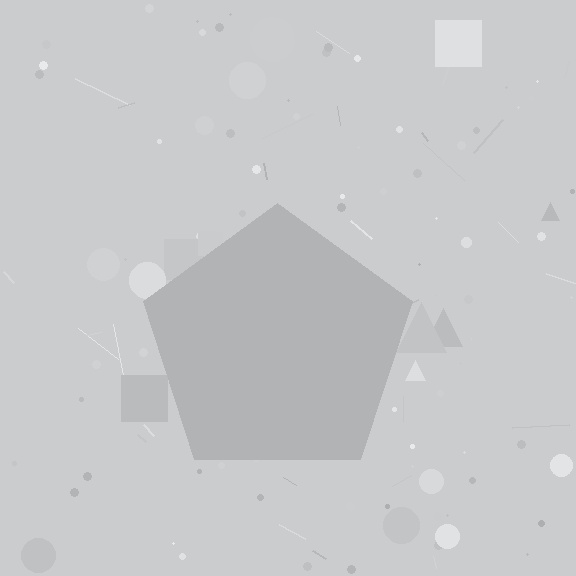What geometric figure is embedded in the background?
A pentagon is embedded in the background.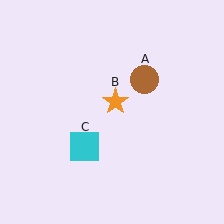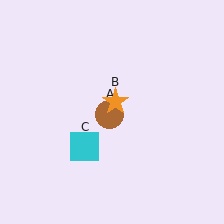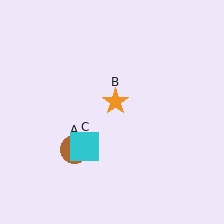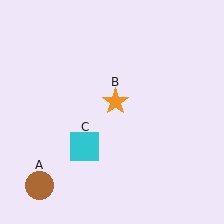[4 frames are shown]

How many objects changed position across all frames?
1 object changed position: brown circle (object A).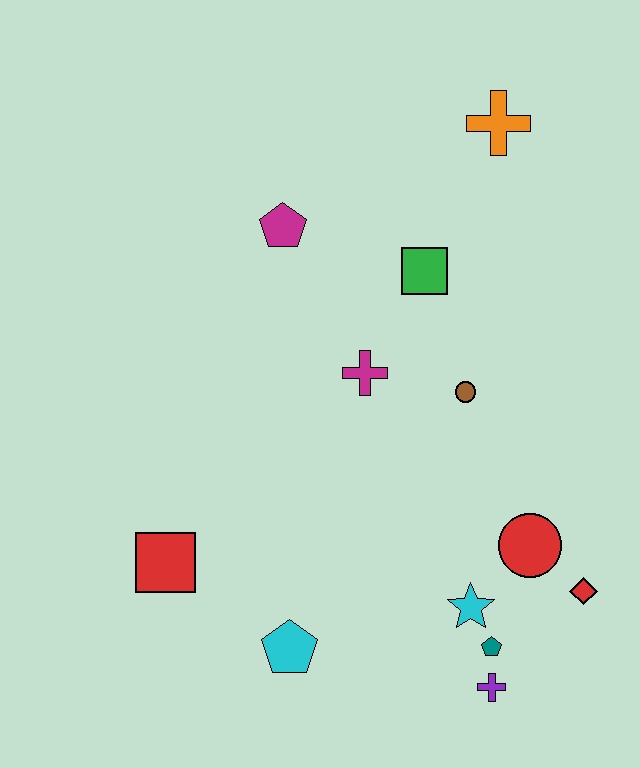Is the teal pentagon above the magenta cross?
No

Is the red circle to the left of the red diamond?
Yes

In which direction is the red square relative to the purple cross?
The red square is to the left of the purple cross.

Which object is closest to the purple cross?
The teal pentagon is closest to the purple cross.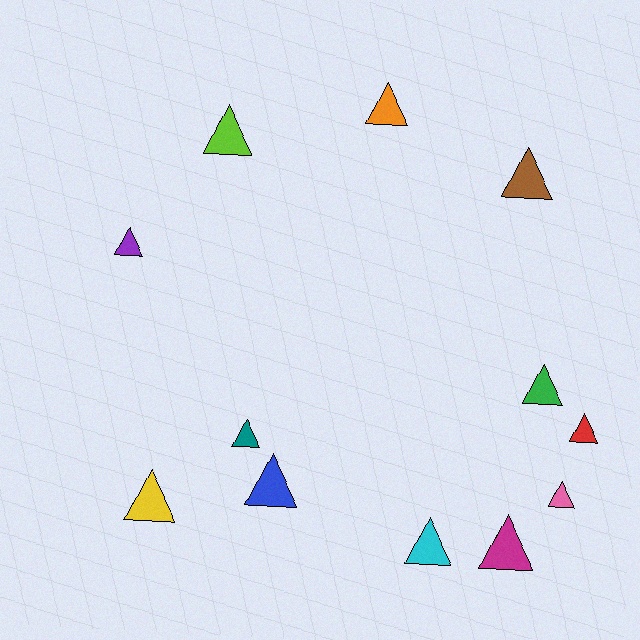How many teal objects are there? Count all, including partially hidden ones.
There is 1 teal object.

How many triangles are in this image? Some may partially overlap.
There are 12 triangles.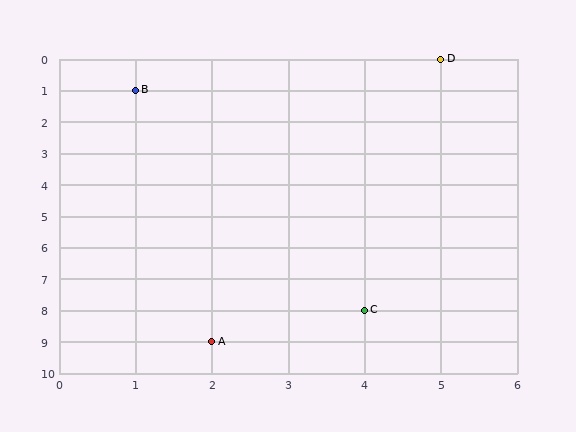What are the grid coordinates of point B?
Point B is at grid coordinates (1, 1).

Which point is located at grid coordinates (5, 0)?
Point D is at (5, 0).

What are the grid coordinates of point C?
Point C is at grid coordinates (4, 8).